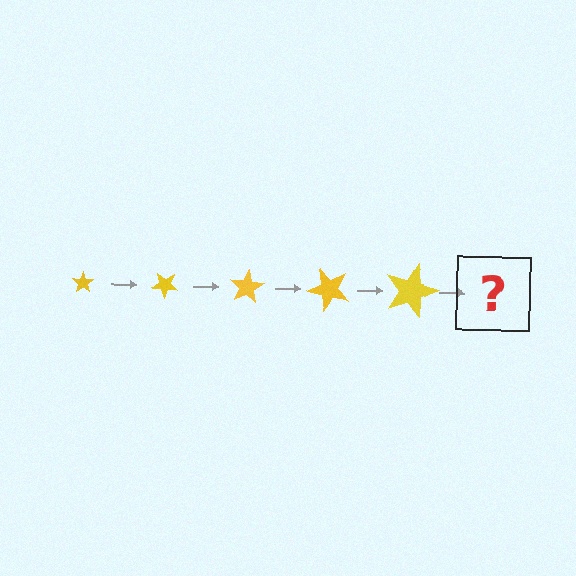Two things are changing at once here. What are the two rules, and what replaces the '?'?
The two rules are that the star grows larger each step and it rotates 40 degrees each step. The '?' should be a star, larger than the previous one and rotated 200 degrees from the start.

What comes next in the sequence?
The next element should be a star, larger than the previous one and rotated 200 degrees from the start.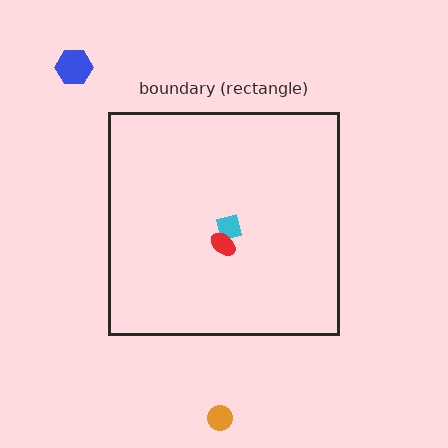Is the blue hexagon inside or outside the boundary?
Outside.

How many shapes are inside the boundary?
2 inside, 2 outside.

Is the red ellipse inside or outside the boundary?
Inside.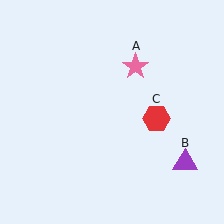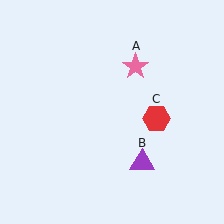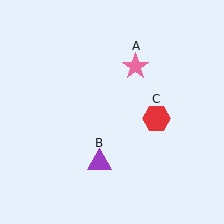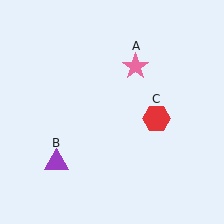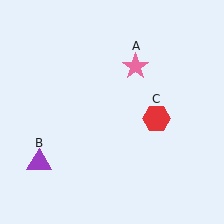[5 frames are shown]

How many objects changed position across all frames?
1 object changed position: purple triangle (object B).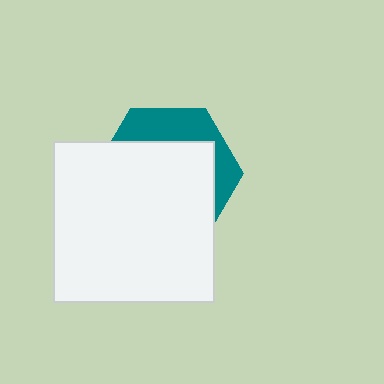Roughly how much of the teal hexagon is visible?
A small part of it is visible (roughly 30%).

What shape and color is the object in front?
The object in front is a white square.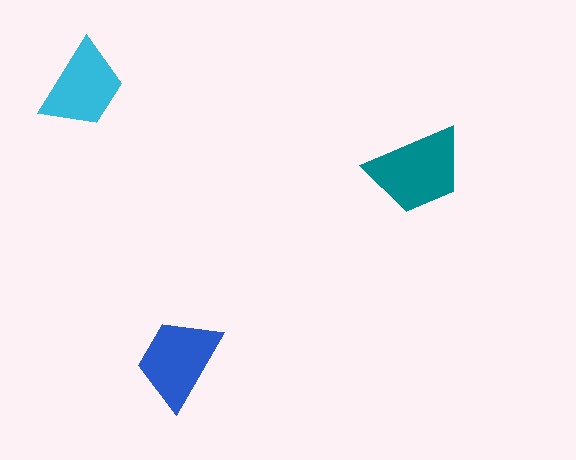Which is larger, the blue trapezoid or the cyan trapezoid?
The blue one.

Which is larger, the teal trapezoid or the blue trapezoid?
The teal one.